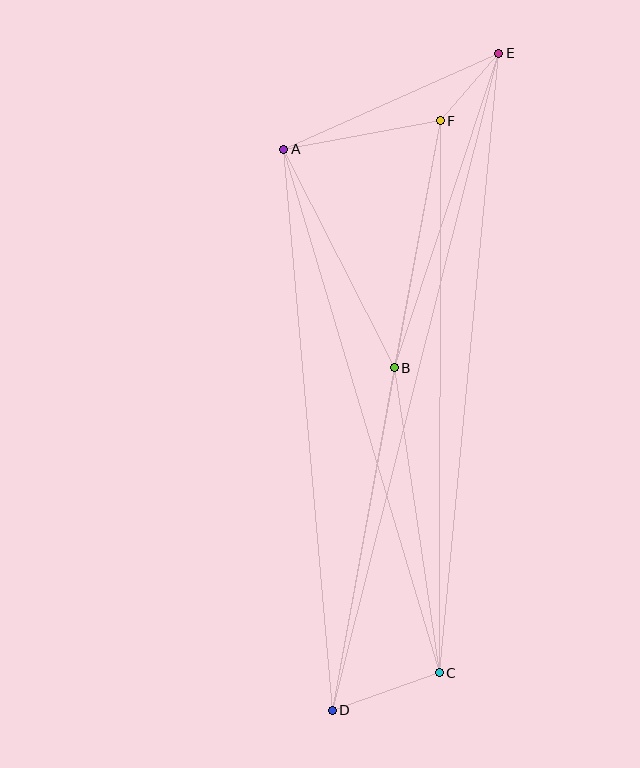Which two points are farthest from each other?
Points D and E are farthest from each other.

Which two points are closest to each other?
Points E and F are closest to each other.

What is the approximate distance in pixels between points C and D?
The distance between C and D is approximately 113 pixels.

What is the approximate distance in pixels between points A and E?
The distance between A and E is approximately 235 pixels.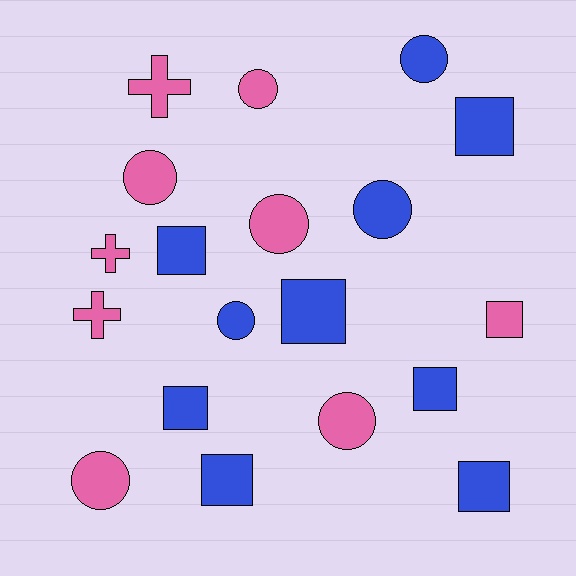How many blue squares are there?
There are 7 blue squares.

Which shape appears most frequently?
Circle, with 8 objects.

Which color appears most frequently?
Blue, with 10 objects.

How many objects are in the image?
There are 19 objects.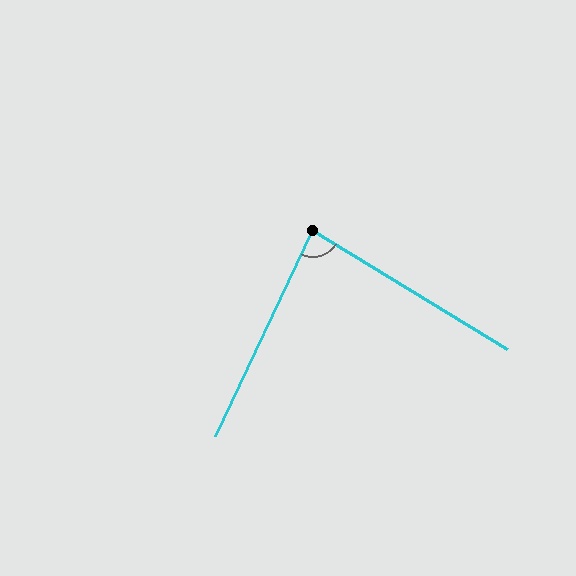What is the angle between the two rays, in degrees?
Approximately 84 degrees.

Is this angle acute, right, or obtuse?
It is acute.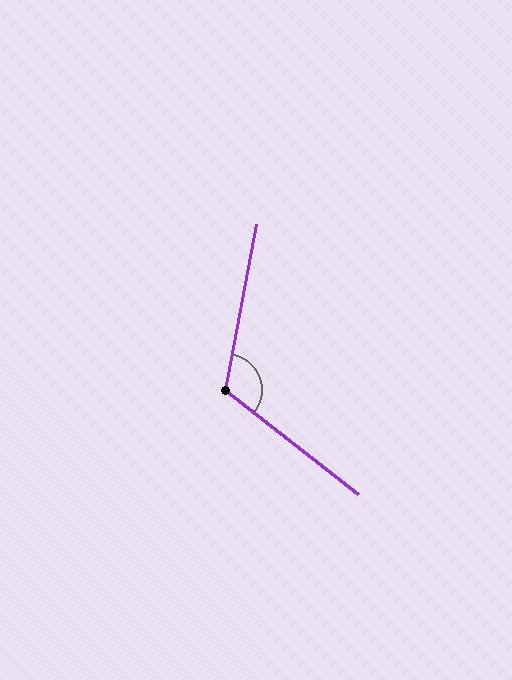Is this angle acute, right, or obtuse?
It is obtuse.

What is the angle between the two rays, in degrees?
Approximately 118 degrees.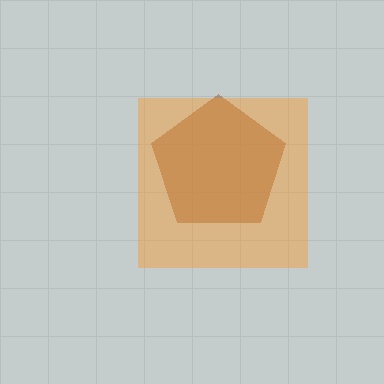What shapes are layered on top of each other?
The layered shapes are: a brown pentagon, an orange square.